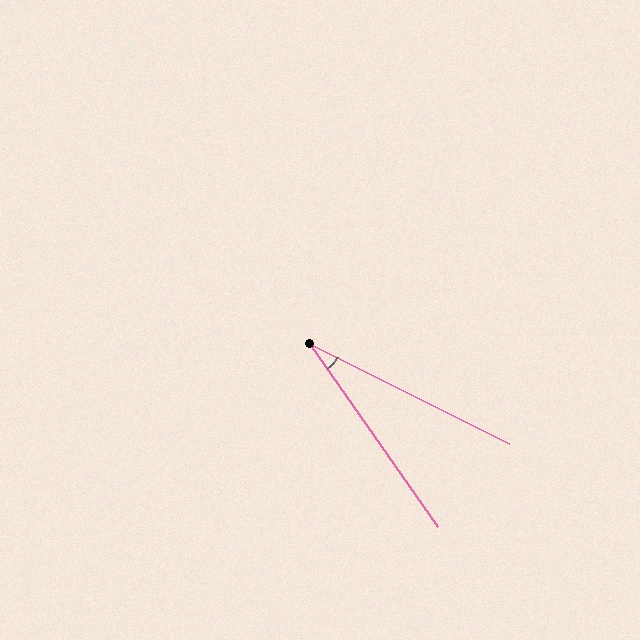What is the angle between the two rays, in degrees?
Approximately 28 degrees.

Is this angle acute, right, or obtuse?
It is acute.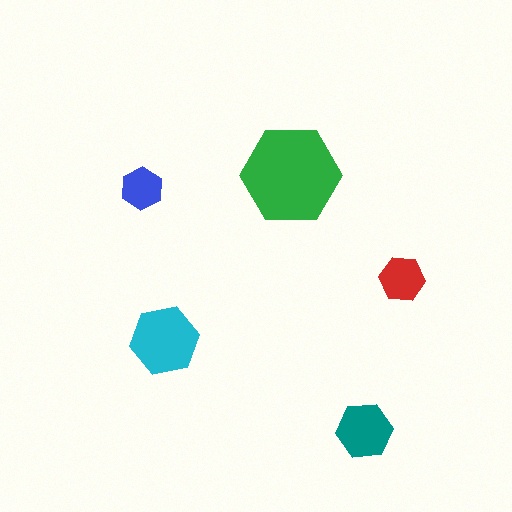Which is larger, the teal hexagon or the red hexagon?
The teal one.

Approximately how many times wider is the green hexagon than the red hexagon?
About 2 times wider.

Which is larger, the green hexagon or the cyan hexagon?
The green one.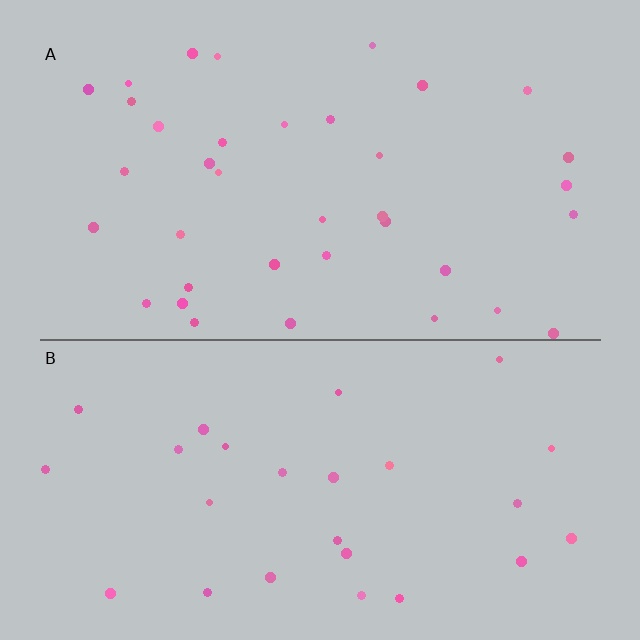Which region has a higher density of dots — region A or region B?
A (the top).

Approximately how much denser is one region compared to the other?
Approximately 1.4× — region A over region B.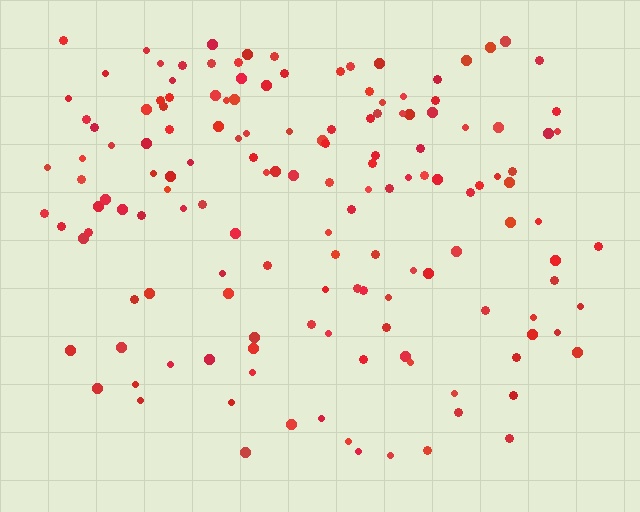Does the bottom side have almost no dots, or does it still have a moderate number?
Still a moderate number, just noticeably fewer than the top.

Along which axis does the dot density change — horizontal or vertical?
Vertical.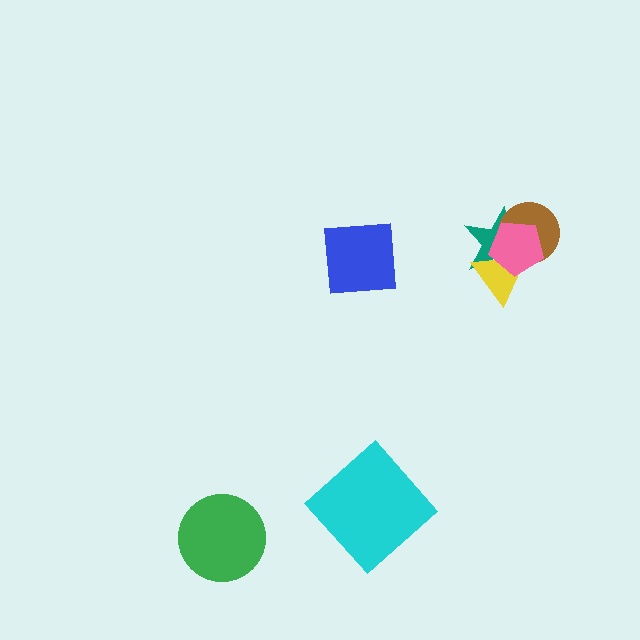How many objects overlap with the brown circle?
3 objects overlap with the brown circle.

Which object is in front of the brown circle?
The pink pentagon is in front of the brown circle.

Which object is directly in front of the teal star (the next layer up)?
The yellow triangle is directly in front of the teal star.